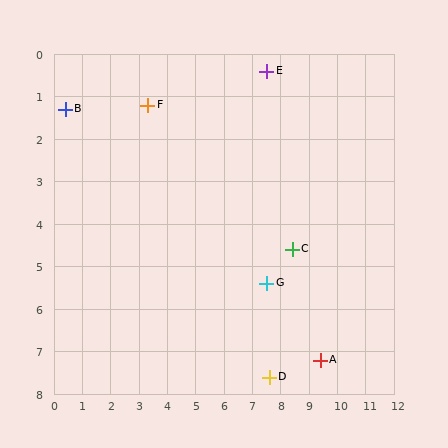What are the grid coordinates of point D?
Point D is at approximately (7.6, 7.6).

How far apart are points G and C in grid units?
Points G and C are about 1.2 grid units apart.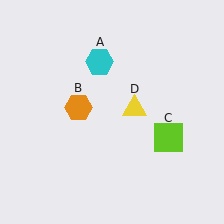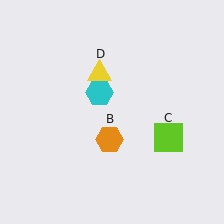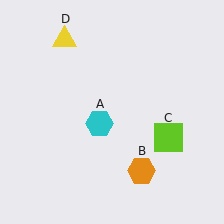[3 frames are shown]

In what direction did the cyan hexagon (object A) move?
The cyan hexagon (object A) moved down.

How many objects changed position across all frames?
3 objects changed position: cyan hexagon (object A), orange hexagon (object B), yellow triangle (object D).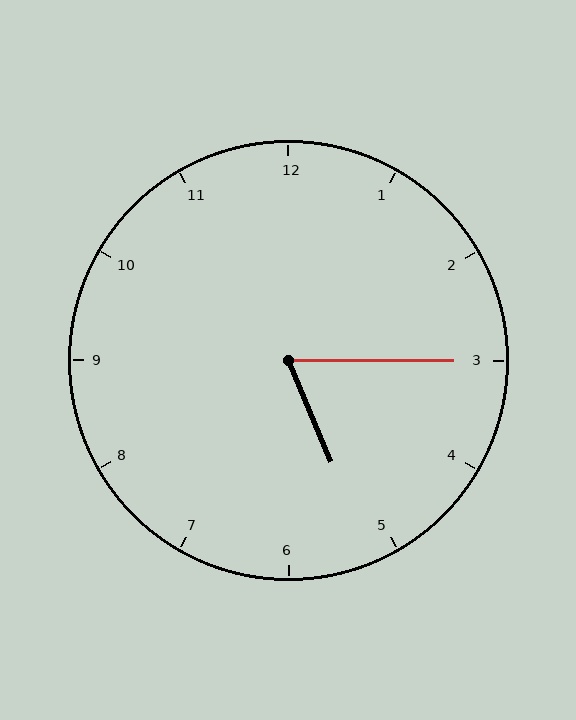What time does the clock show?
5:15.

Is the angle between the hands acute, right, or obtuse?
It is acute.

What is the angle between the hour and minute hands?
Approximately 68 degrees.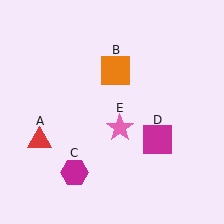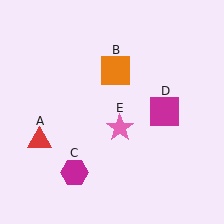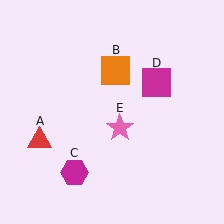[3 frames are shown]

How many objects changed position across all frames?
1 object changed position: magenta square (object D).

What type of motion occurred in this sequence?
The magenta square (object D) rotated counterclockwise around the center of the scene.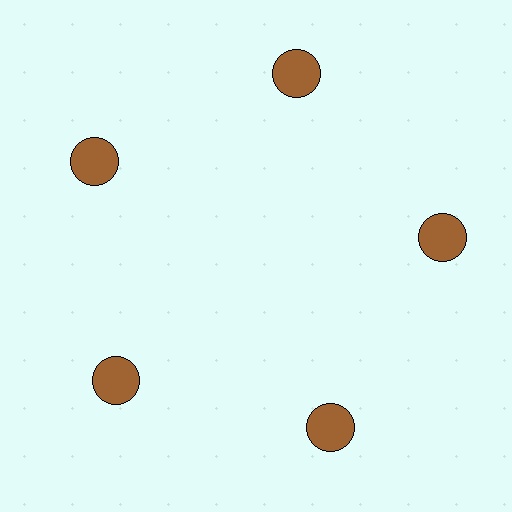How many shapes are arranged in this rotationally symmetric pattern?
There are 5 shapes, arranged in 5 groups of 1.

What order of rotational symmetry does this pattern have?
This pattern has 5-fold rotational symmetry.